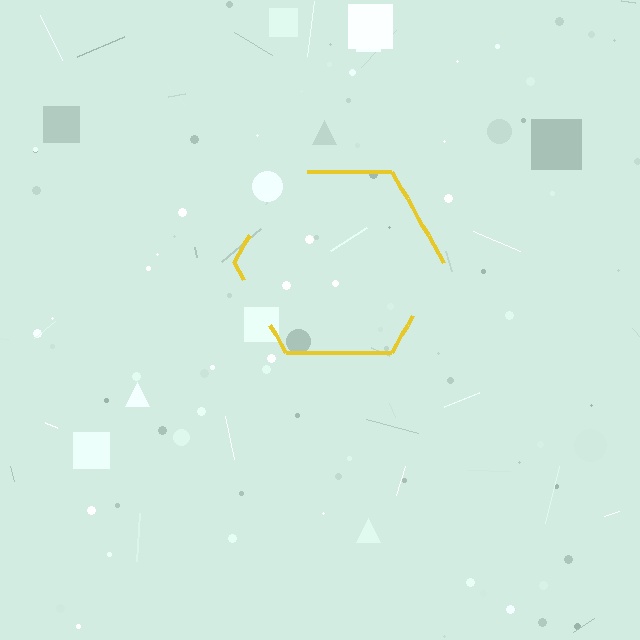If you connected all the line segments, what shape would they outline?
They would outline a hexagon.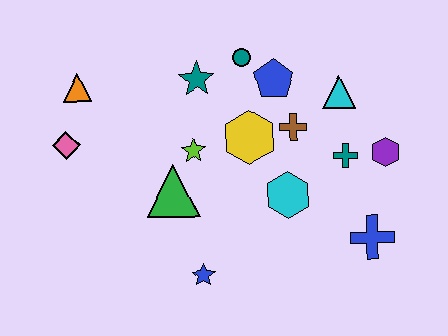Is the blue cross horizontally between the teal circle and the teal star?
No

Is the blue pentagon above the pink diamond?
Yes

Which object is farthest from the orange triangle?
The blue cross is farthest from the orange triangle.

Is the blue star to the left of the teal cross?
Yes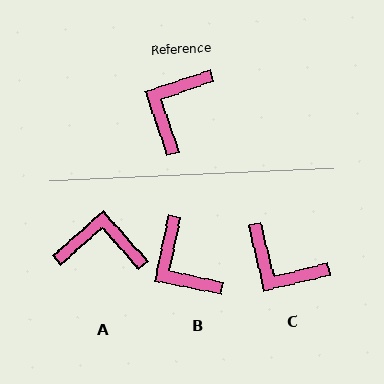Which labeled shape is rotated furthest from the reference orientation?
C, about 85 degrees away.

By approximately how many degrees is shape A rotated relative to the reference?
Approximately 67 degrees clockwise.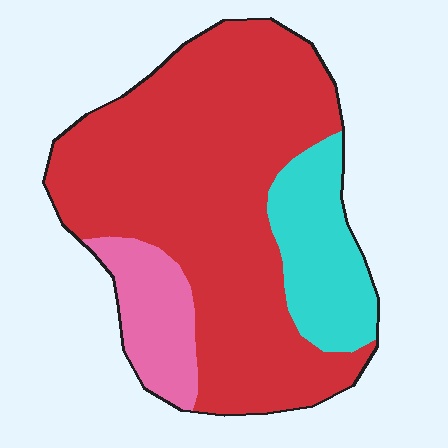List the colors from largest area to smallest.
From largest to smallest: red, cyan, pink.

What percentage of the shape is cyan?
Cyan covers roughly 15% of the shape.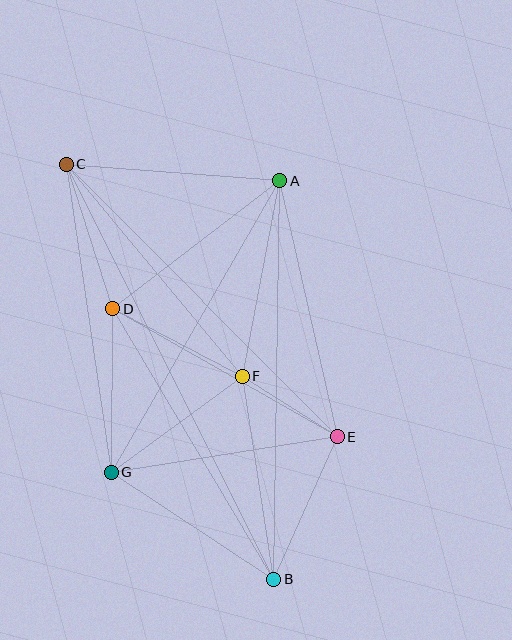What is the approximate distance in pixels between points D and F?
The distance between D and F is approximately 146 pixels.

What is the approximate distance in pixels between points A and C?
The distance between A and C is approximately 214 pixels.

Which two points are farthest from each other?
Points B and C are farthest from each other.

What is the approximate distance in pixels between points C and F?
The distance between C and F is approximately 276 pixels.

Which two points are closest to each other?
Points E and F are closest to each other.